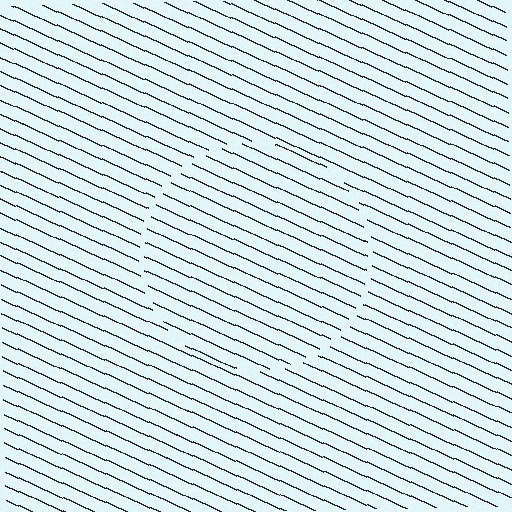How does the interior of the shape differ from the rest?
The interior of the shape contains the same grating, shifted by half a period — the contour is defined by the phase discontinuity where line-ends from the inner and outer gratings abut.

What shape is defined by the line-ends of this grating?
An illusory circle. The interior of the shape contains the same grating, shifted by half a period — the contour is defined by the phase discontinuity where line-ends from the inner and outer gratings abut.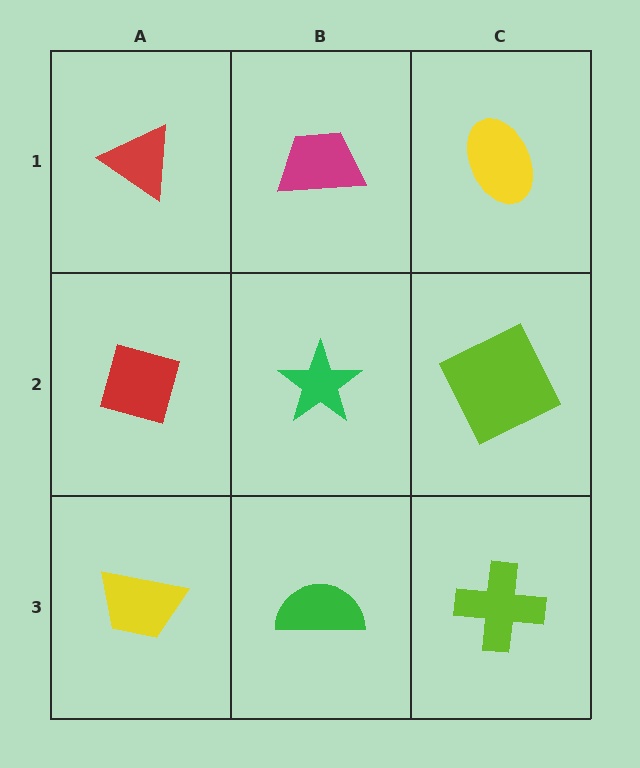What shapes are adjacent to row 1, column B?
A green star (row 2, column B), a red triangle (row 1, column A), a yellow ellipse (row 1, column C).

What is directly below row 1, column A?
A red diamond.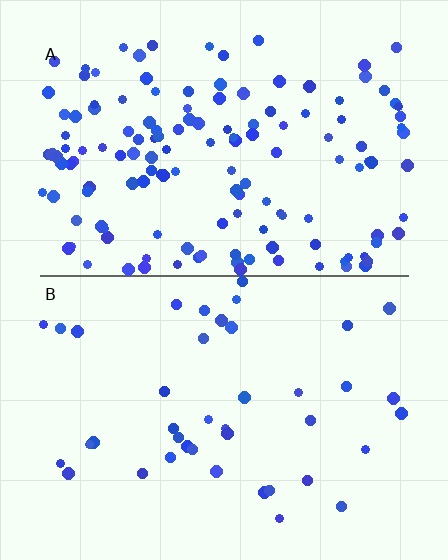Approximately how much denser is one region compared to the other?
Approximately 3.5× — region A over region B.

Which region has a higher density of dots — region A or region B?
A (the top).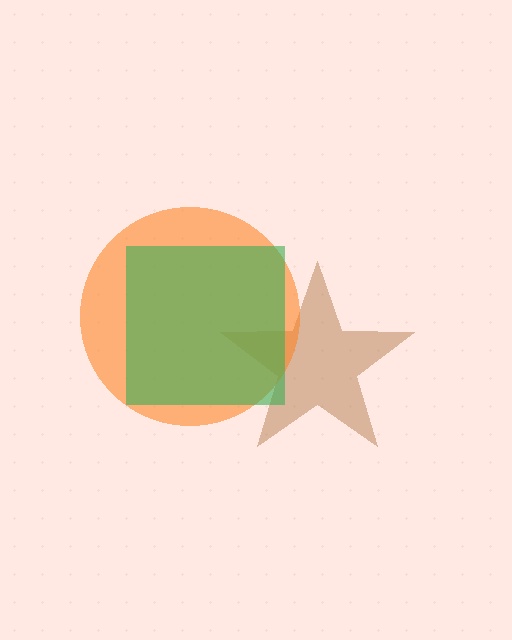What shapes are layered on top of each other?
The layered shapes are: a brown star, an orange circle, a green square.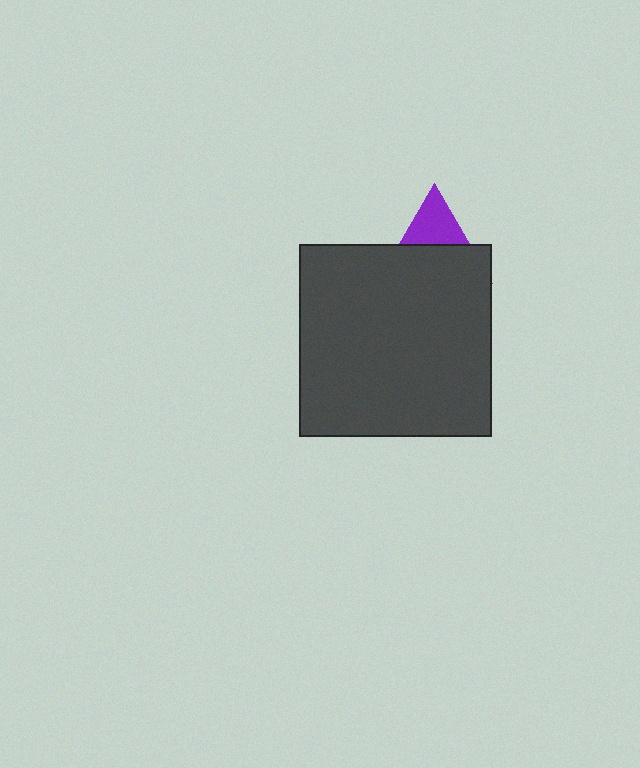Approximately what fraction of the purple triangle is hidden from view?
Roughly 64% of the purple triangle is hidden behind the dark gray square.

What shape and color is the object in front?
The object in front is a dark gray square.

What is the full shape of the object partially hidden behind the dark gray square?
The partially hidden object is a purple triangle.